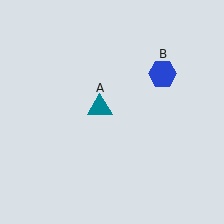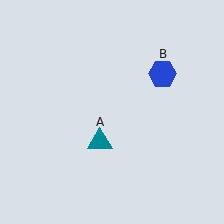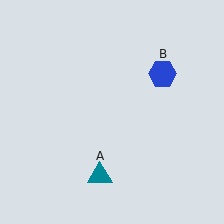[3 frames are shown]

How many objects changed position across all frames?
1 object changed position: teal triangle (object A).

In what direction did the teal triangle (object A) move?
The teal triangle (object A) moved down.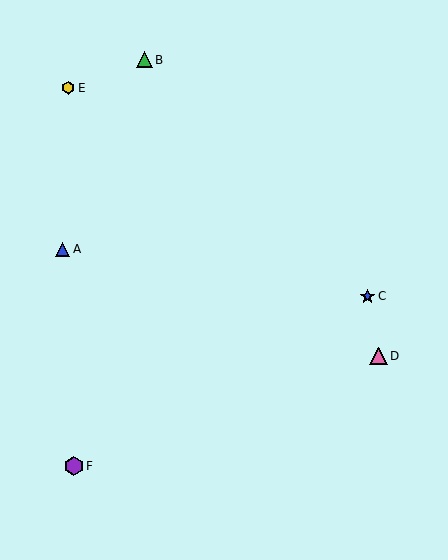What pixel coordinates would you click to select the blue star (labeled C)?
Click at (367, 296) to select the blue star C.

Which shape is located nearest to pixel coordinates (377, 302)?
The blue star (labeled C) at (367, 296) is nearest to that location.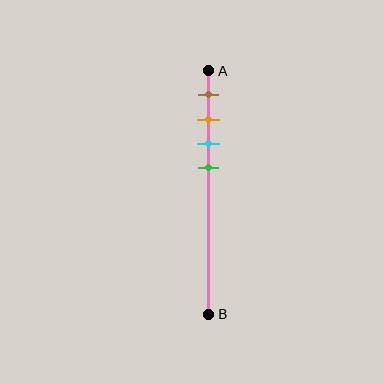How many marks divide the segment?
There are 4 marks dividing the segment.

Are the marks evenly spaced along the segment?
Yes, the marks are approximately evenly spaced.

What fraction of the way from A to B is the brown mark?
The brown mark is approximately 10% (0.1) of the way from A to B.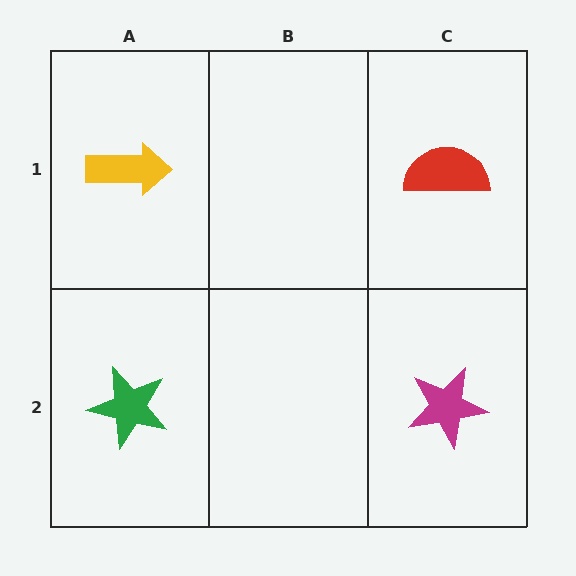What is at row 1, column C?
A red semicircle.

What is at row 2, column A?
A green star.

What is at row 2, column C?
A magenta star.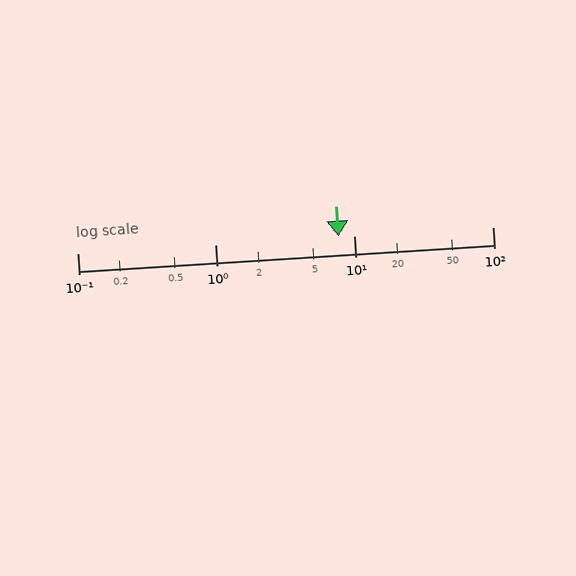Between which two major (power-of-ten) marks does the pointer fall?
The pointer is between 1 and 10.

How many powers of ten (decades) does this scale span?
The scale spans 3 decades, from 0.1 to 100.